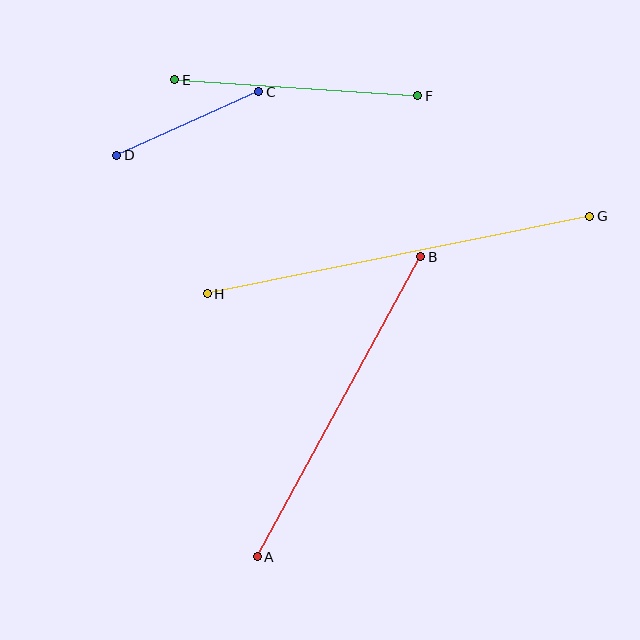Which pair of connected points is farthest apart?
Points G and H are farthest apart.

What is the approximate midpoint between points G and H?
The midpoint is at approximately (398, 255) pixels.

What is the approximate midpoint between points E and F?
The midpoint is at approximately (296, 88) pixels.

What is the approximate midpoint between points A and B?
The midpoint is at approximately (339, 407) pixels.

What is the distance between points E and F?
The distance is approximately 244 pixels.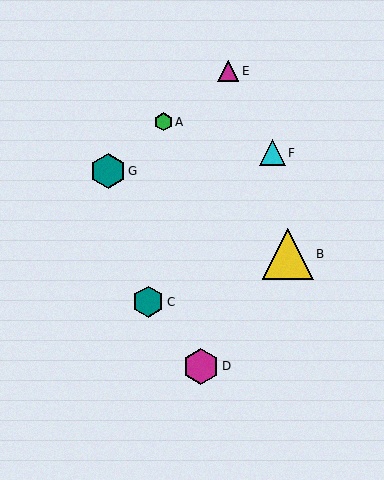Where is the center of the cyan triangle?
The center of the cyan triangle is at (272, 153).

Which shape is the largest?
The yellow triangle (labeled B) is the largest.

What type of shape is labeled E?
Shape E is a magenta triangle.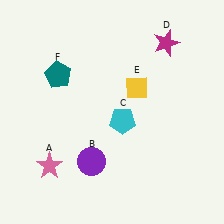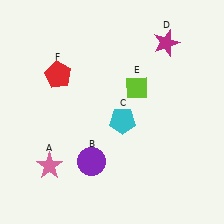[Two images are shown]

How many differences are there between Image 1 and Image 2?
There are 2 differences between the two images.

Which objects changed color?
E changed from yellow to lime. F changed from teal to red.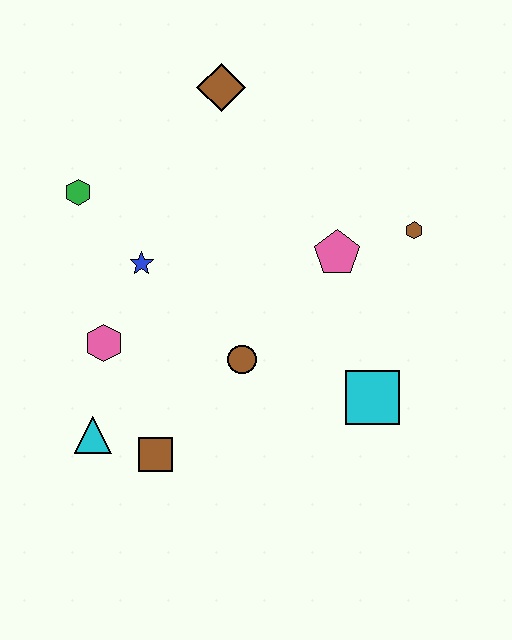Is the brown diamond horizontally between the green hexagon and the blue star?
No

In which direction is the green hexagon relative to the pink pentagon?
The green hexagon is to the left of the pink pentagon.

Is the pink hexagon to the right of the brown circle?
No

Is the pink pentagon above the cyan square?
Yes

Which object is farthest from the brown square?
The brown diamond is farthest from the brown square.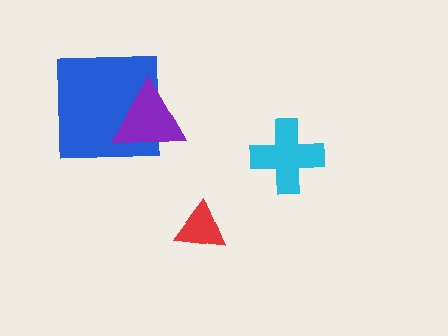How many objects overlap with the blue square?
1 object overlaps with the blue square.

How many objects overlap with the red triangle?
0 objects overlap with the red triangle.